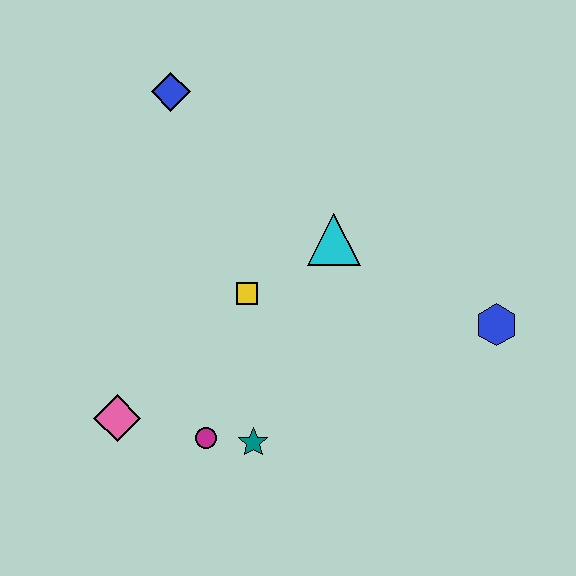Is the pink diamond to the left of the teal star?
Yes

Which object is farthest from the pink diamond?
The blue hexagon is farthest from the pink diamond.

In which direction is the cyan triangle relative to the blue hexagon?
The cyan triangle is to the left of the blue hexagon.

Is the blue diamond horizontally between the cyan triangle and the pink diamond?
Yes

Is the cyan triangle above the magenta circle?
Yes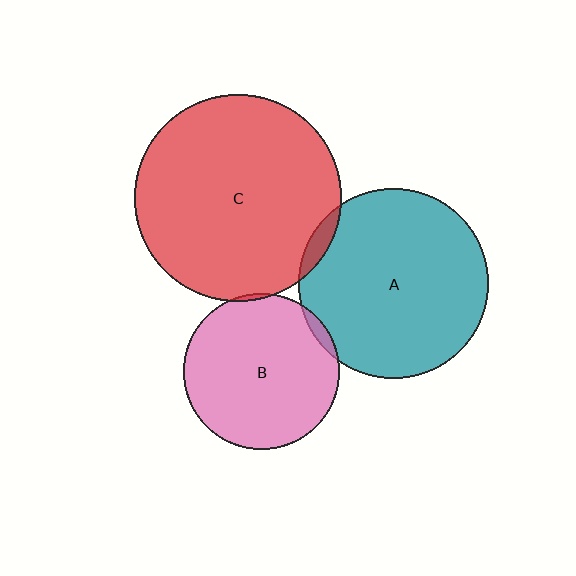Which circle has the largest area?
Circle C (red).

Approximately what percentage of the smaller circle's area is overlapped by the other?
Approximately 5%.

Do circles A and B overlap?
Yes.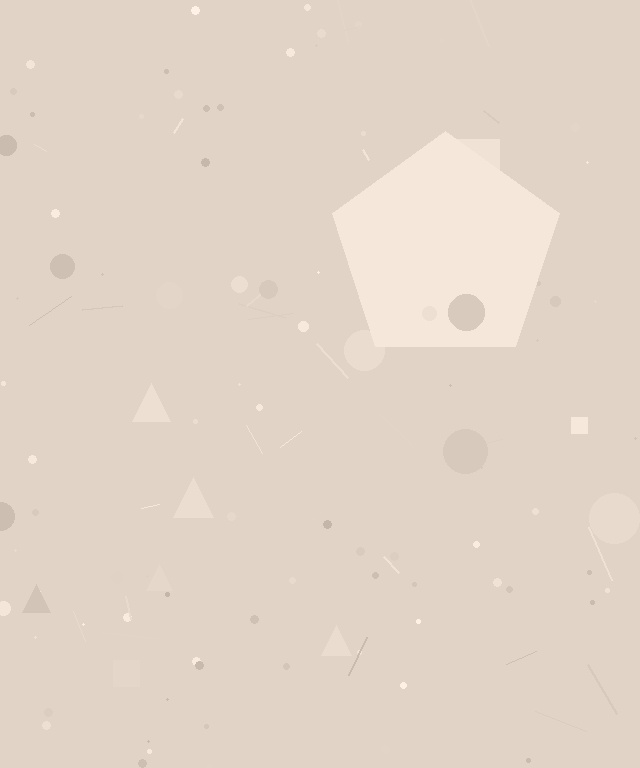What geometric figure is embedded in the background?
A pentagon is embedded in the background.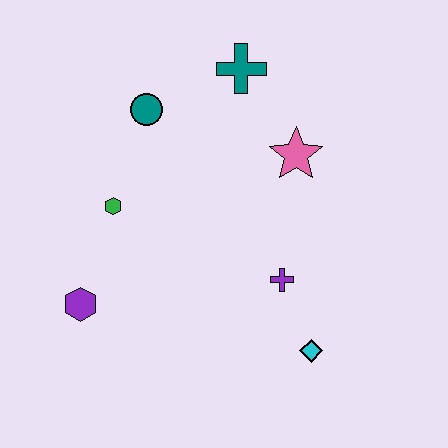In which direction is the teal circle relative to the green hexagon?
The teal circle is above the green hexagon.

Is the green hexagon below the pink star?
Yes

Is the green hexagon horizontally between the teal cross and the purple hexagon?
Yes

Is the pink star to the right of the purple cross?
Yes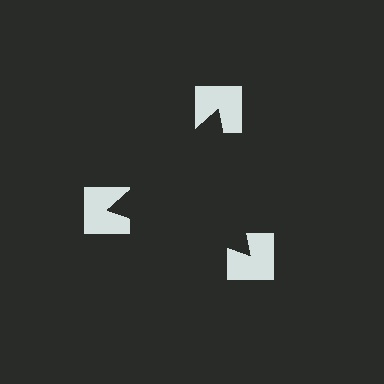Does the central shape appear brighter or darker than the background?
It typically appears slightly darker than the background, even though no actual brightness change is drawn.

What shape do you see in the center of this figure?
An illusory triangle — its edges are inferred from the aligned wedge cuts in the notched squares, not physically drawn.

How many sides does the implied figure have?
3 sides.